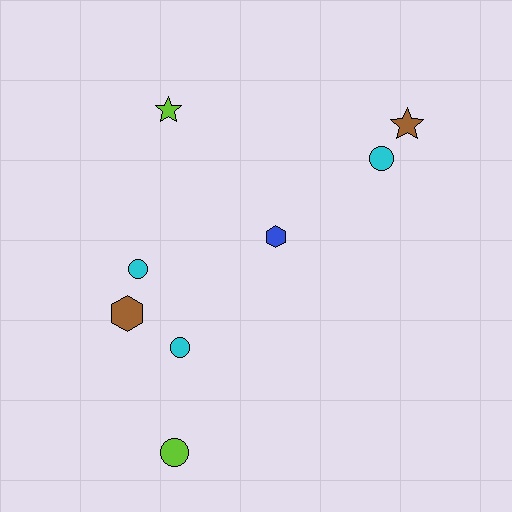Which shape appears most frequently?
Circle, with 4 objects.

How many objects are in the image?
There are 8 objects.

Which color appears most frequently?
Cyan, with 3 objects.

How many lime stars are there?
There is 1 lime star.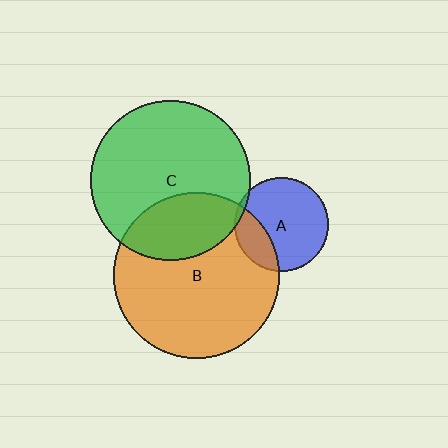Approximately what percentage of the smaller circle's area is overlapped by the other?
Approximately 25%.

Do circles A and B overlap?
Yes.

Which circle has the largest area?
Circle B (orange).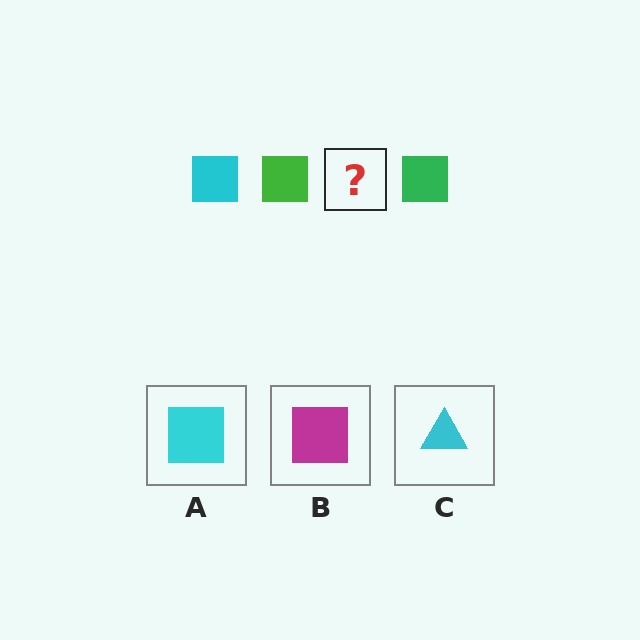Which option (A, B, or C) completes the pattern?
A.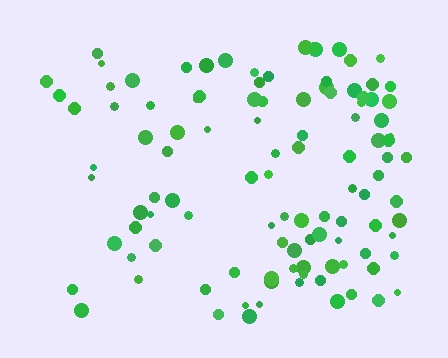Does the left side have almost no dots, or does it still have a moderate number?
Still a moderate number, just noticeably fewer than the right.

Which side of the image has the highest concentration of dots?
The right.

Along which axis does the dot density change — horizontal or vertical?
Horizontal.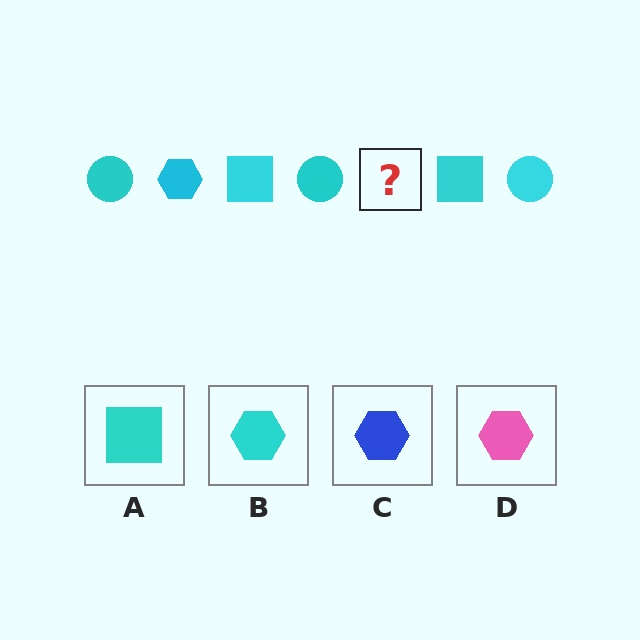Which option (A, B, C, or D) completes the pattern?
B.